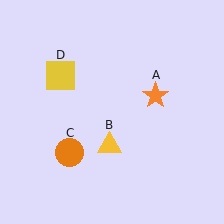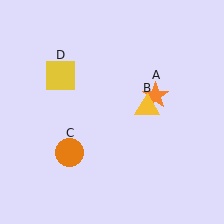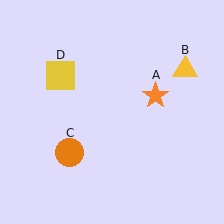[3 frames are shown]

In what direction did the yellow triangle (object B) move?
The yellow triangle (object B) moved up and to the right.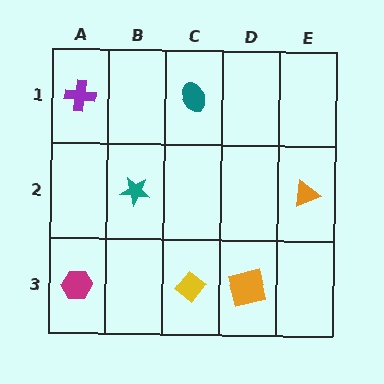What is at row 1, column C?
A teal ellipse.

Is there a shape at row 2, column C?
No, that cell is empty.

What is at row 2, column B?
A teal star.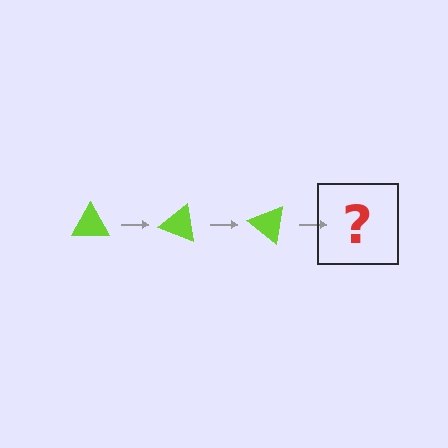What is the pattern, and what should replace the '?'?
The pattern is that the triangle rotates 20 degrees each step. The '?' should be a lime triangle rotated 60 degrees.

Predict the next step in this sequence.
The next step is a lime triangle rotated 60 degrees.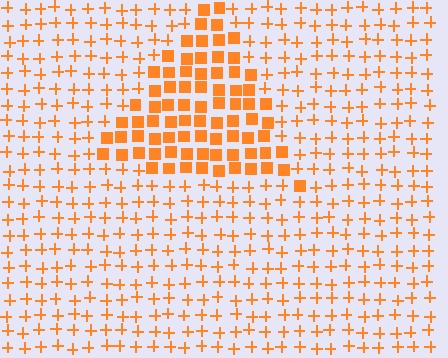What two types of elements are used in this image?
The image uses squares inside the triangle region and plus signs outside it.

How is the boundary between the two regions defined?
The boundary is defined by a change in element shape: squares inside vs. plus signs outside. All elements share the same color and spacing.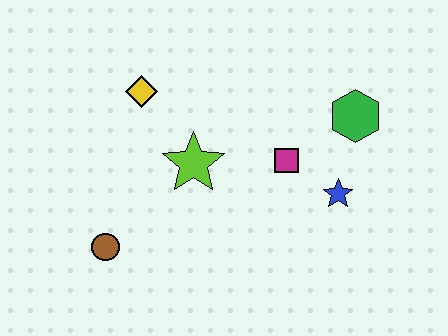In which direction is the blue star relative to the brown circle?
The blue star is to the right of the brown circle.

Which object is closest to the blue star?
The magenta square is closest to the blue star.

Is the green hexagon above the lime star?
Yes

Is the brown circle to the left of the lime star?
Yes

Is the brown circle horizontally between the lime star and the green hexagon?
No